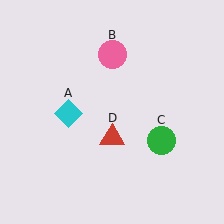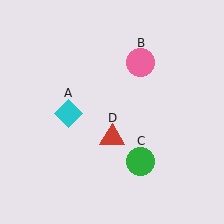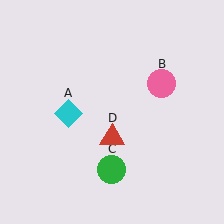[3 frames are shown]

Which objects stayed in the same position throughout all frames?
Cyan diamond (object A) and red triangle (object D) remained stationary.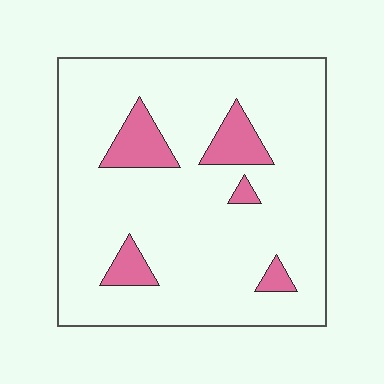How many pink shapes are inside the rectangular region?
5.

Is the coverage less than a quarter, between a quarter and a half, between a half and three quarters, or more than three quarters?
Less than a quarter.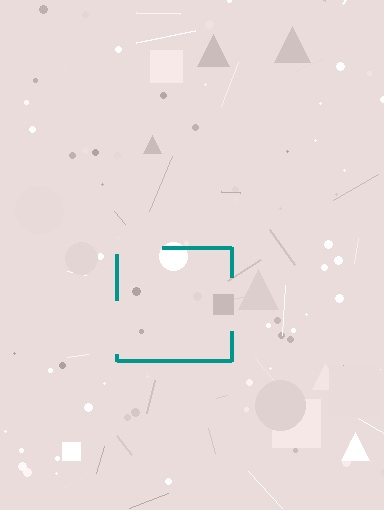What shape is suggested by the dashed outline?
The dashed outline suggests a square.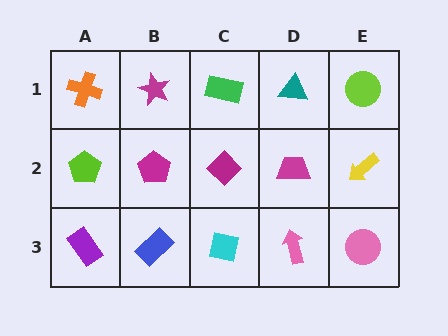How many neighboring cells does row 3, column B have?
3.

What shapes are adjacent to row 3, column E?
A yellow arrow (row 2, column E), a pink arrow (row 3, column D).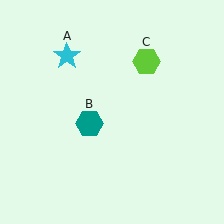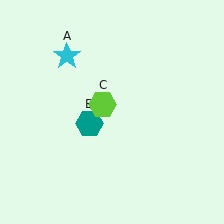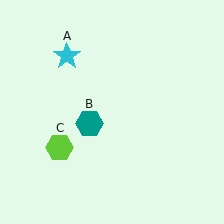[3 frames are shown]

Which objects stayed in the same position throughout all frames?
Cyan star (object A) and teal hexagon (object B) remained stationary.